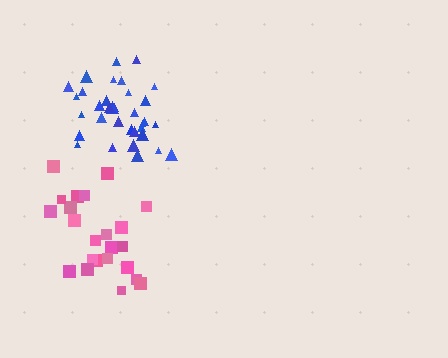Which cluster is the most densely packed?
Blue.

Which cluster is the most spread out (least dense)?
Pink.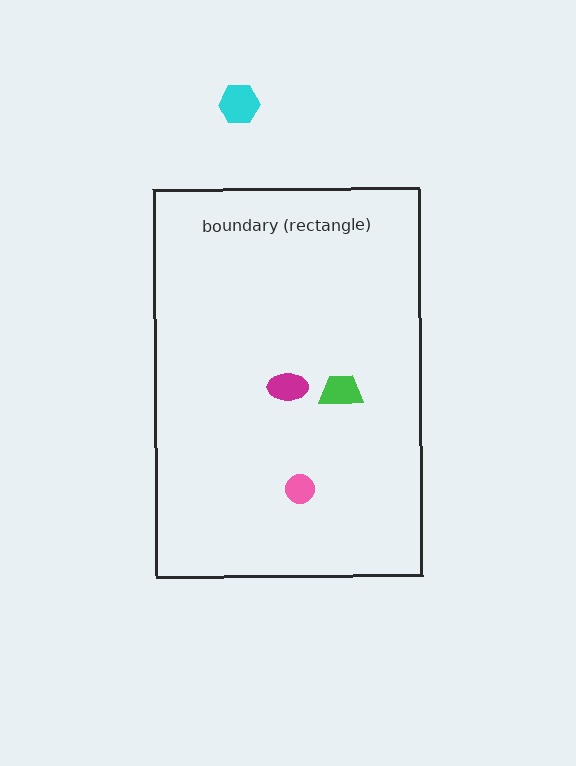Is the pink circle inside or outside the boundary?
Inside.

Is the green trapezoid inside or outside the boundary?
Inside.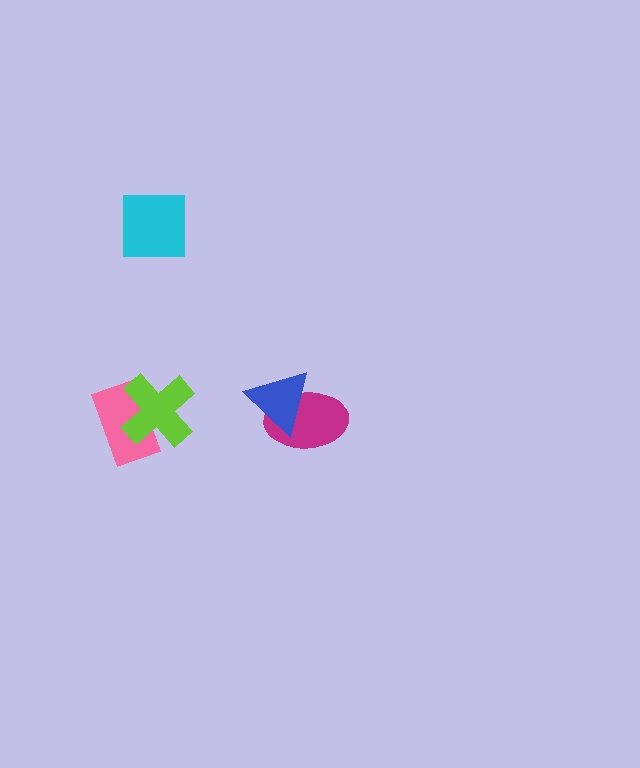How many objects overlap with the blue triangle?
1 object overlaps with the blue triangle.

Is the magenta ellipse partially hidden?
Yes, it is partially covered by another shape.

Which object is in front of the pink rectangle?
The lime cross is in front of the pink rectangle.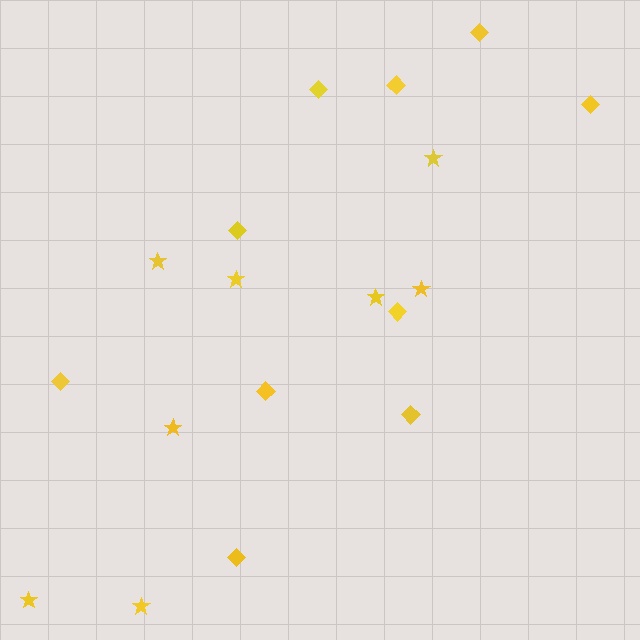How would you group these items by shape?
There are 2 groups: one group of diamonds (10) and one group of stars (8).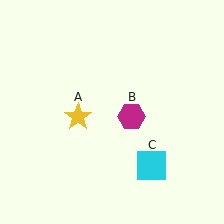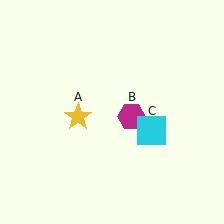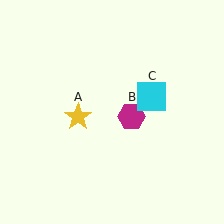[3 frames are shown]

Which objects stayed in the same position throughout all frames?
Yellow star (object A) and magenta hexagon (object B) remained stationary.